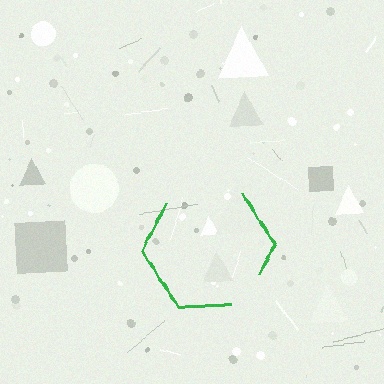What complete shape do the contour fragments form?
The contour fragments form a hexagon.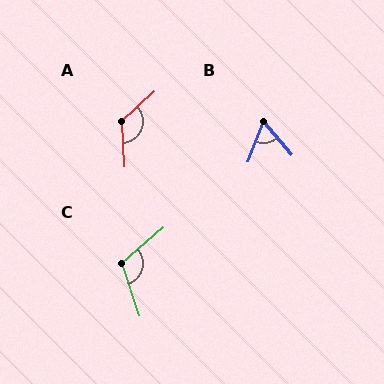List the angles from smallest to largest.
B (62°), C (112°), A (129°).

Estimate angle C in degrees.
Approximately 112 degrees.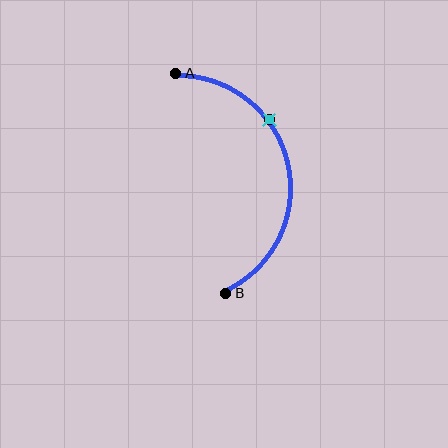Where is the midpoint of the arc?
The arc midpoint is the point on the curve farthest from the straight line joining A and B. It sits to the right of that line.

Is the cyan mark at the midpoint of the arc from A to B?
No. The cyan mark lies on the arc but is closer to endpoint A. The arc midpoint would be at the point on the curve equidistant along the arc from both A and B.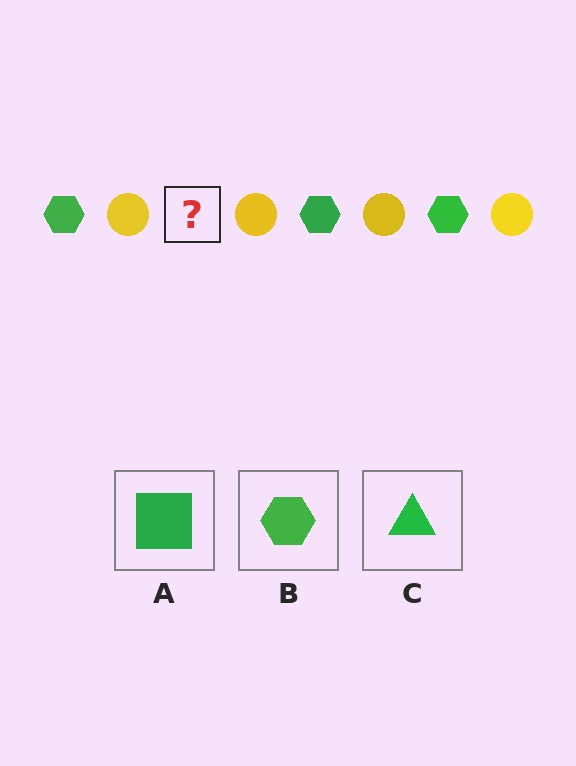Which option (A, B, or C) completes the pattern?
B.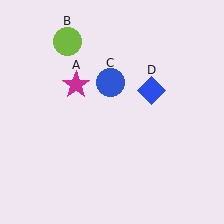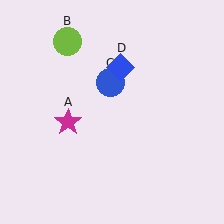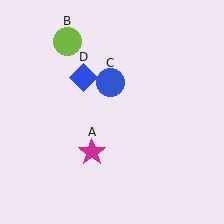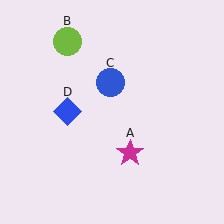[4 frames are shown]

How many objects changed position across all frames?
2 objects changed position: magenta star (object A), blue diamond (object D).